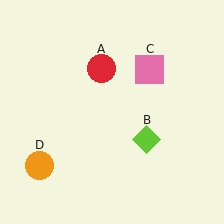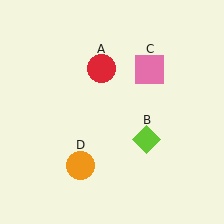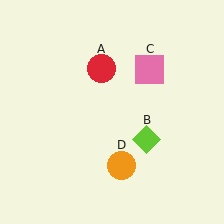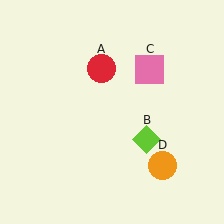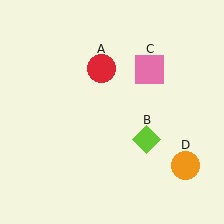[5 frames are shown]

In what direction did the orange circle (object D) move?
The orange circle (object D) moved right.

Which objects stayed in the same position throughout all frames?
Red circle (object A) and lime diamond (object B) and pink square (object C) remained stationary.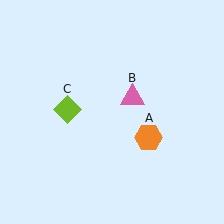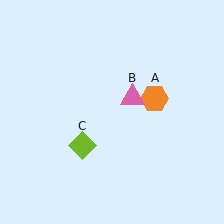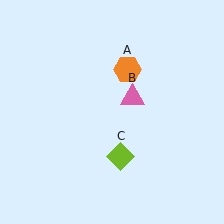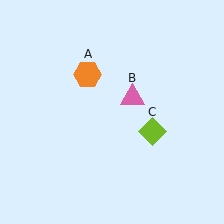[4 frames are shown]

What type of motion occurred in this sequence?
The orange hexagon (object A), lime diamond (object C) rotated counterclockwise around the center of the scene.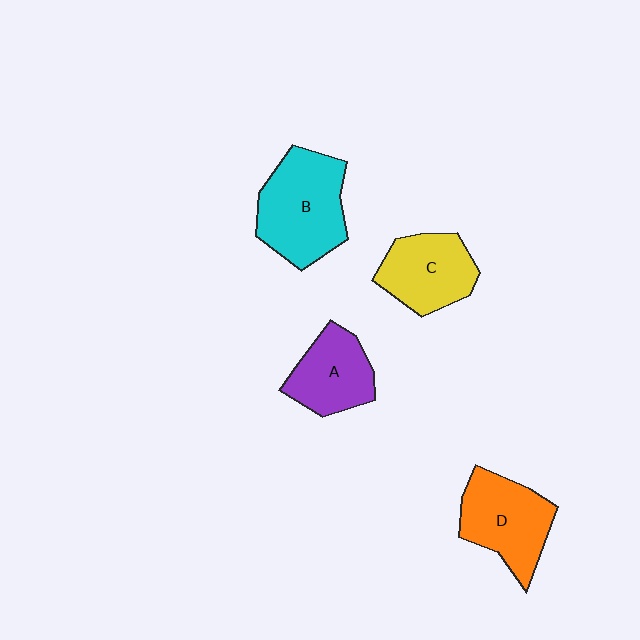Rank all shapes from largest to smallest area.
From largest to smallest: B (cyan), D (orange), C (yellow), A (purple).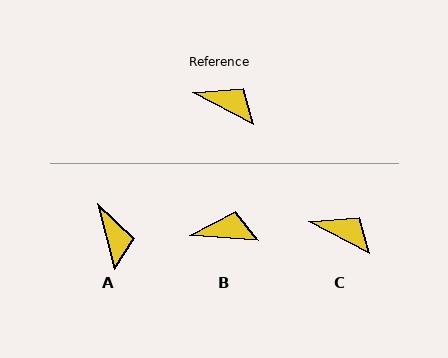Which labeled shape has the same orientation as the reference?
C.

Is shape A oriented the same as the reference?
No, it is off by about 49 degrees.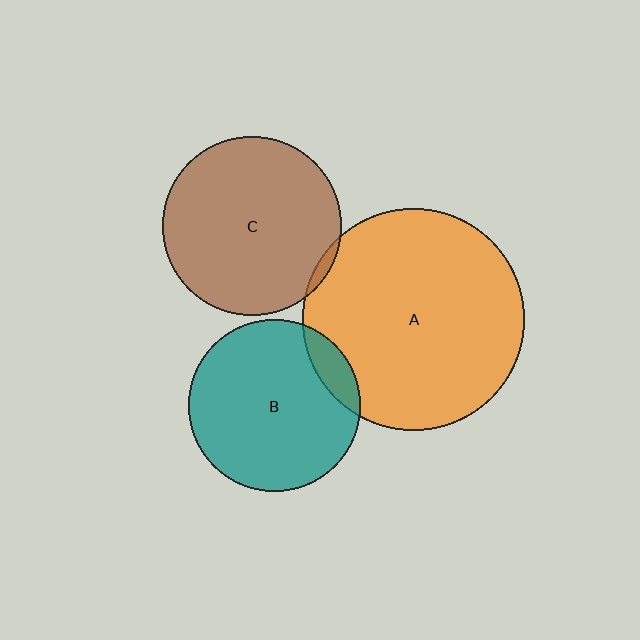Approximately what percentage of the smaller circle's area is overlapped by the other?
Approximately 10%.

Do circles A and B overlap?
Yes.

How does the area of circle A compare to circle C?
Approximately 1.5 times.